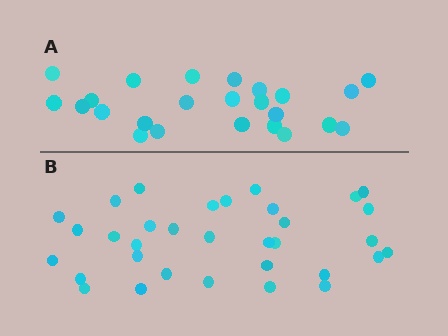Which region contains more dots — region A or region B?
Region B (the bottom region) has more dots.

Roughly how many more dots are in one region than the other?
Region B has roughly 8 or so more dots than region A.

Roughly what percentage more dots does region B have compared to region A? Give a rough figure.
About 40% more.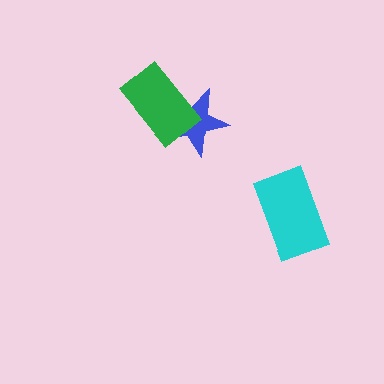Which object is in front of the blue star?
The green rectangle is in front of the blue star.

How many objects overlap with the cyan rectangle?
0 objects overlap with the cyan rectangle.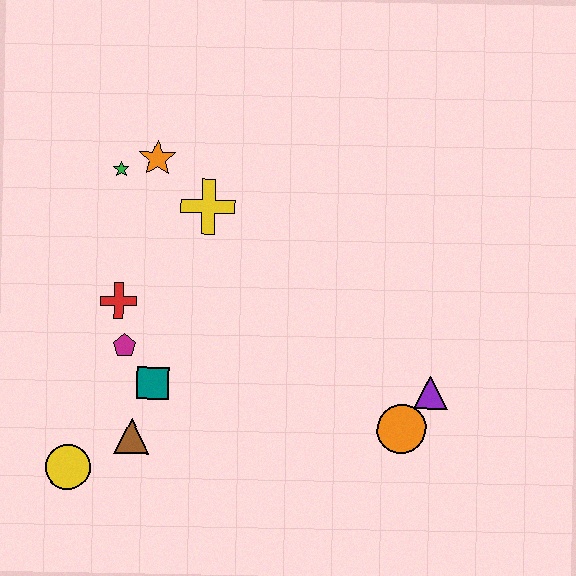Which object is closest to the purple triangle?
The orange circle is closest to the purple triangle.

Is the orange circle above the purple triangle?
No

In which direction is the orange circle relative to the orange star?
The orange circle is below the orange star.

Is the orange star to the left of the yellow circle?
No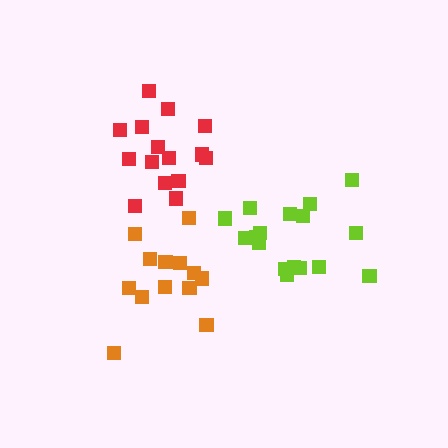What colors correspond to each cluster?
The clusters are colored: orange, red, lime.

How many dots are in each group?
Group 1: 13 dots, Group 2: 15 dots, Group 3: 18 dots (46 total).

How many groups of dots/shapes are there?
There are 3 groups.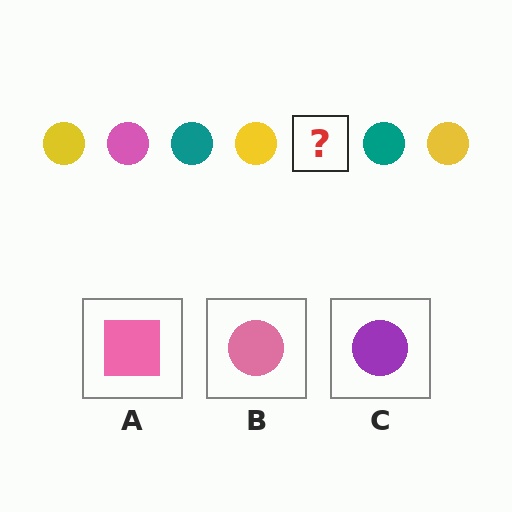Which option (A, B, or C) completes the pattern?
B.